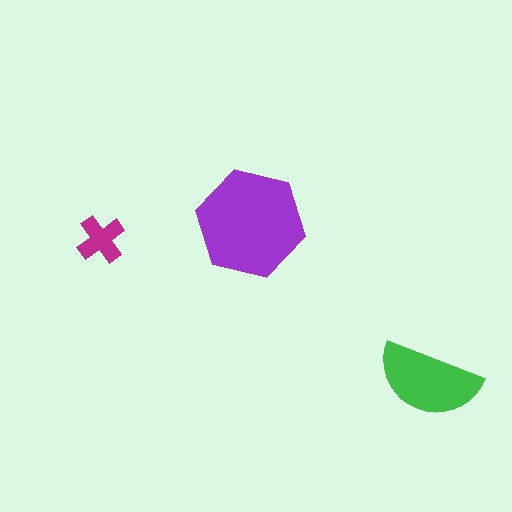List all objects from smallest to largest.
The magenta cross, the green semicircle, the purple hexagon.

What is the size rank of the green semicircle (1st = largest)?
2nd.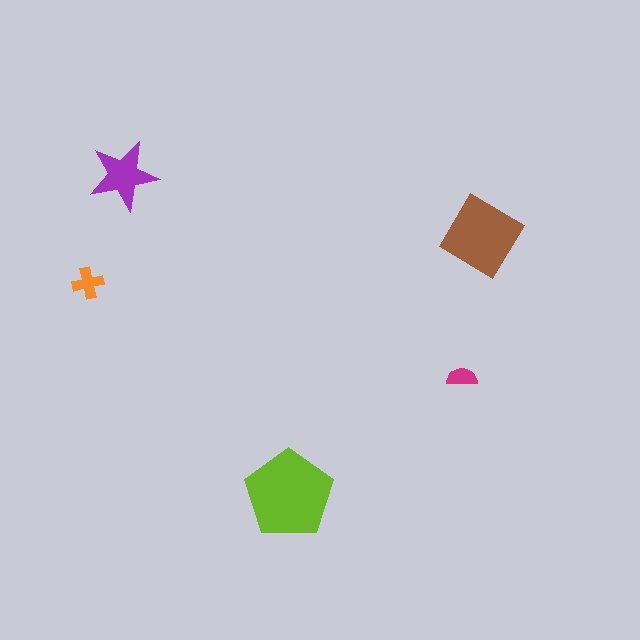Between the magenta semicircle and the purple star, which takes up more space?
The purple star.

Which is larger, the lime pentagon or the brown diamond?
The lime pentagon.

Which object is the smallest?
The magenta semicircle.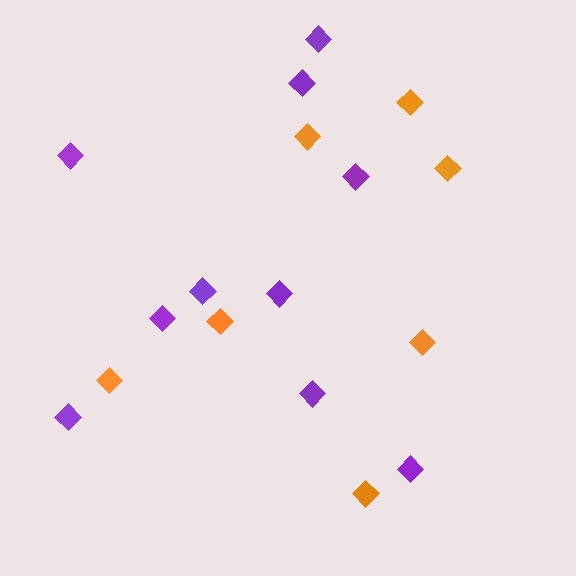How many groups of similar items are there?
There are 2 groups: one group of orange diamonds (7) and one group of purple diamonds (10).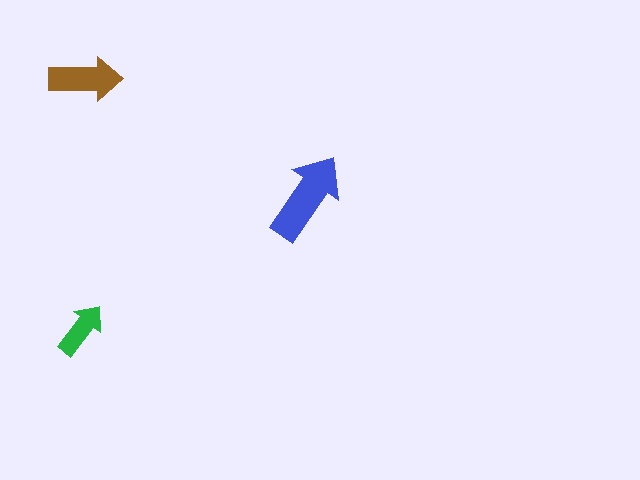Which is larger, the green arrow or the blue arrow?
The blue one.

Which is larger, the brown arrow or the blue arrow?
The blue one.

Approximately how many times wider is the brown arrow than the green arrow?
About 1.5 times wider.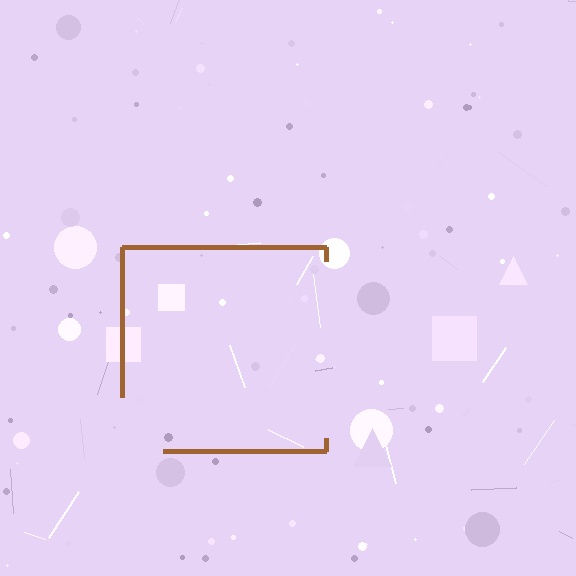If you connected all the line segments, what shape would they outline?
They would outline a square.